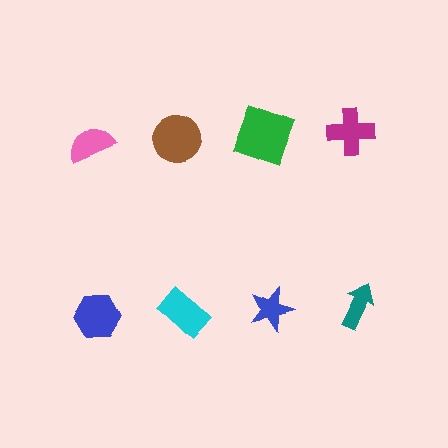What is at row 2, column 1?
A blue hexagon.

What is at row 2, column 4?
A teal arrow.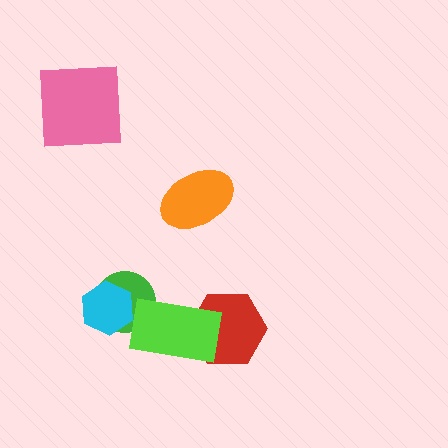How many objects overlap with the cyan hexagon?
1 object overlaps with the cyan hexagon.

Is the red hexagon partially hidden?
Yes, it is partially covered by another shape.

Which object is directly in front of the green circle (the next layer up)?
The cyan hexagon is directly in front of the green circle.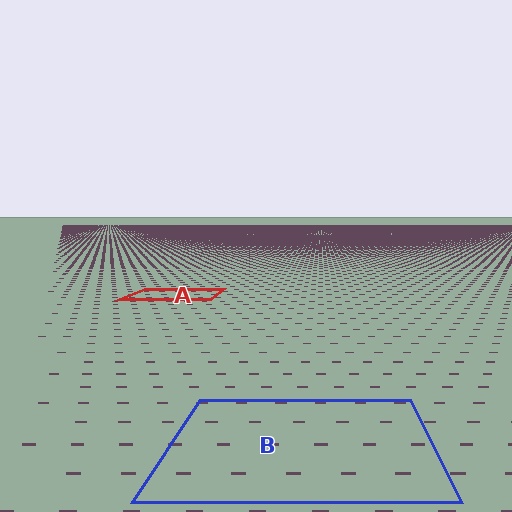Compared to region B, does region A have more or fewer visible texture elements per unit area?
Region A has more texture elements per unit area — they are packed more densely because it is farther away.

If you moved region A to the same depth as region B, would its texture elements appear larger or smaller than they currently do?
They would appear larger. At a closer depth, the same texture elements are projected at a bigger on-screen size.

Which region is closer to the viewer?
Region B is closer. The texture elements there are larger and more spread out.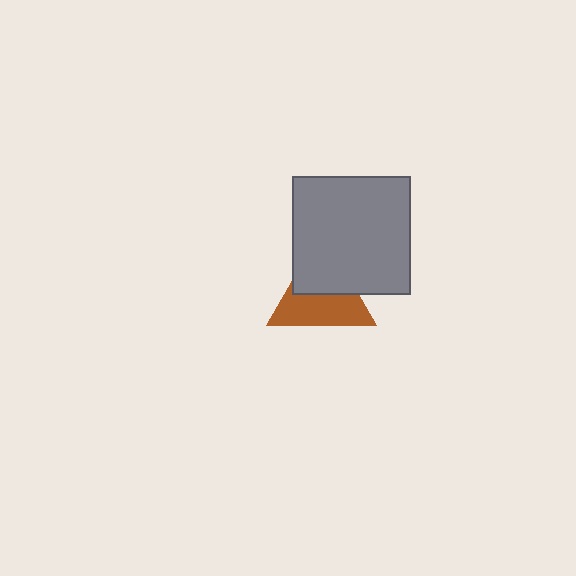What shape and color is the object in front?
The object in front is a gray square.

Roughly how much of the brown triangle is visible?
About half of it is visible (roughly 54%).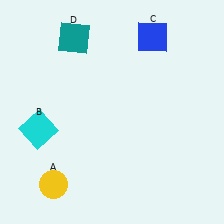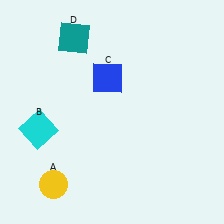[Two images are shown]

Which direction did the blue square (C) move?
The blue square (C) moved left.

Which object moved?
The blue square (C) moved left.